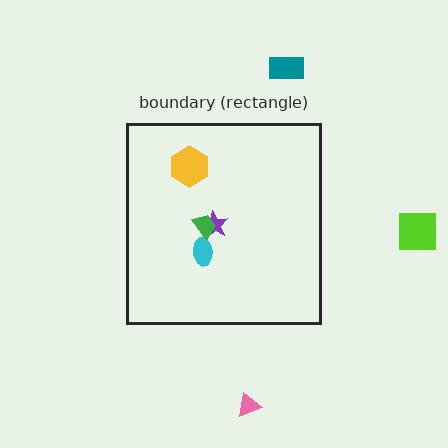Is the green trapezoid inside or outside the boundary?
Inside.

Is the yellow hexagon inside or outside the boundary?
Inside.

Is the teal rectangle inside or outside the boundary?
Outside.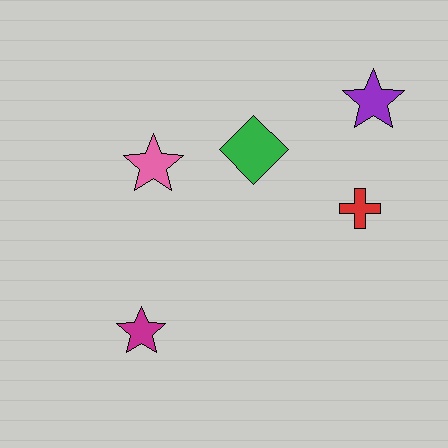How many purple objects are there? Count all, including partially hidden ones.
There is 1 purple object.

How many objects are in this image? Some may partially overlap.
There are 5 objects.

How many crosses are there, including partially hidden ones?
There is 1 cross.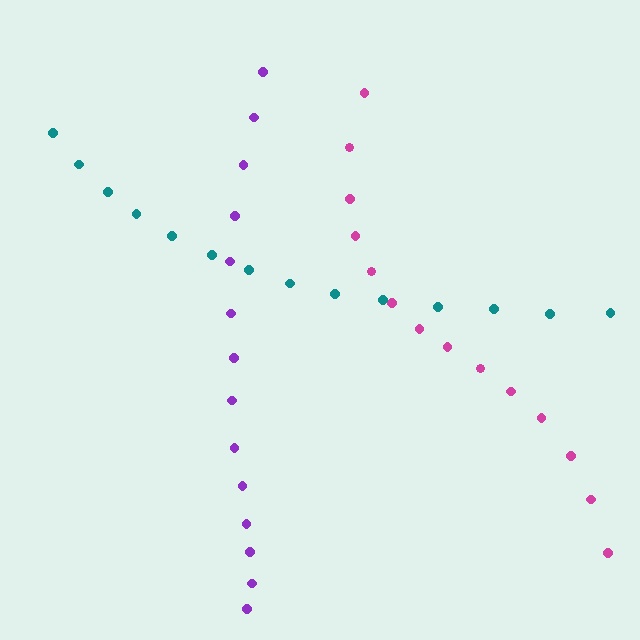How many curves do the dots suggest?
There are 3 distinct paths.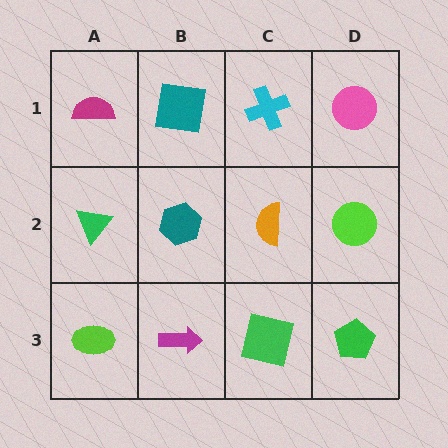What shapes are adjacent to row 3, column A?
A green triangle (row 2, column A), a magenta arrow (row 3, column B).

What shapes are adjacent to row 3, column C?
An orange semicircle (row 2, column C), a magenta arrow (row 3, column B), a green pentagon (row 3, column D).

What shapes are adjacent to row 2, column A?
A magenta semicircle (row 1, column A), a lime ellipse (row 3, column A), a teal hexagon (row 2, column B).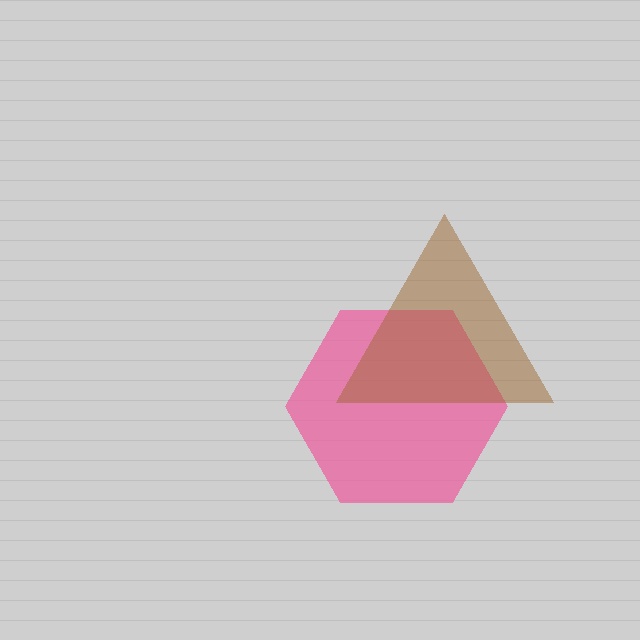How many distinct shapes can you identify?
There are 2 distinct shapes: a pink hexagon, a brown triangle.